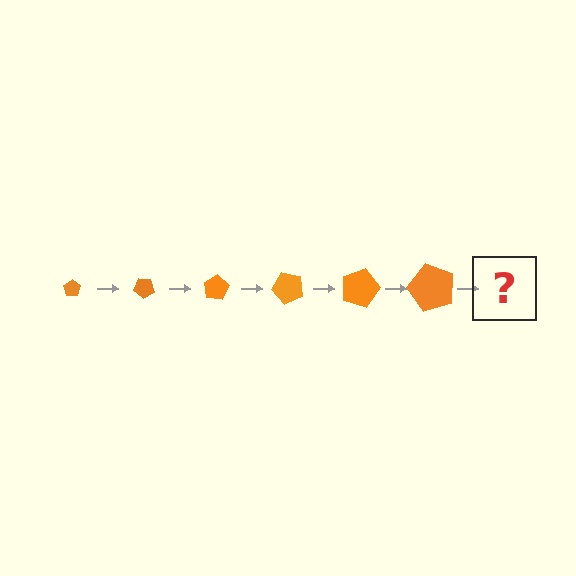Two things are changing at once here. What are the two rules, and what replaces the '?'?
The two rules are that the pentagon grows larger each step and it rotates 40 degrees each step. The '?' should be a pentagon, larger than the previous one and rotated 240 degrees from the start.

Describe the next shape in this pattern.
It should be a pentagon, larger than the previous one and rotated 240 degrees from the start.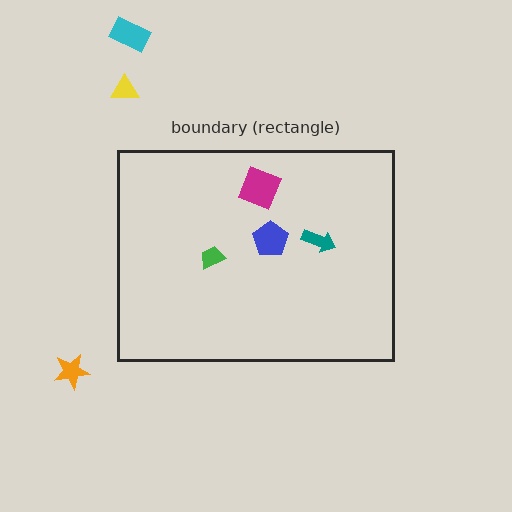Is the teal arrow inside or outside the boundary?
Inside.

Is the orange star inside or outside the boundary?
Outside.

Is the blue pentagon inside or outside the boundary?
Inside.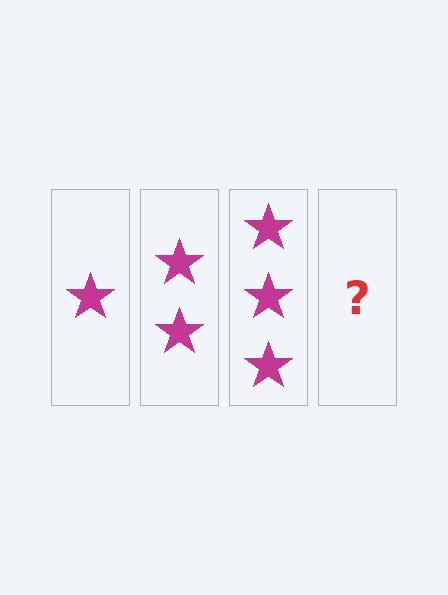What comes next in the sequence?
The next element should be 4 stars.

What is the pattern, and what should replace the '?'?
The pattern is that each step adds one more star. The '?' should be 4 stars.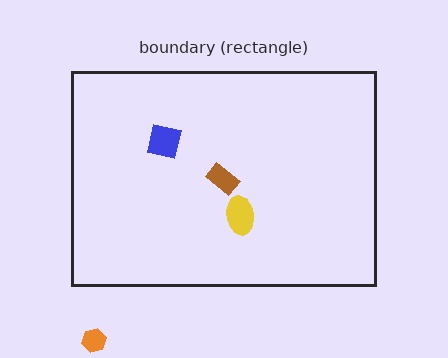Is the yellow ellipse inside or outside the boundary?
Inside.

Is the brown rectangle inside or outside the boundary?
Inside.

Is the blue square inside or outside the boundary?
Inside.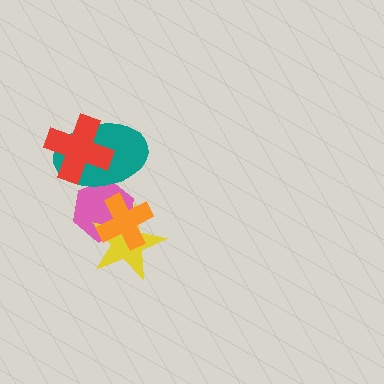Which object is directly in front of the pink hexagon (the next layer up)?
The teal ellipse is directly in front of the pink hexagon.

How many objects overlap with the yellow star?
2 objects overlap with the yellow star.